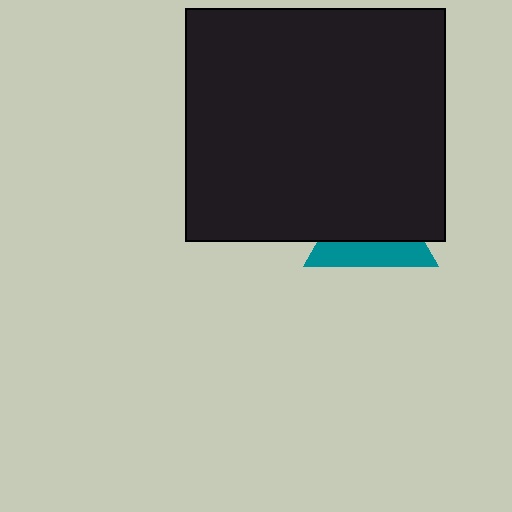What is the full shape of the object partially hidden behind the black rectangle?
The partially hidden object is a teal triangle.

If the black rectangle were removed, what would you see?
You would see the complete teal triangle.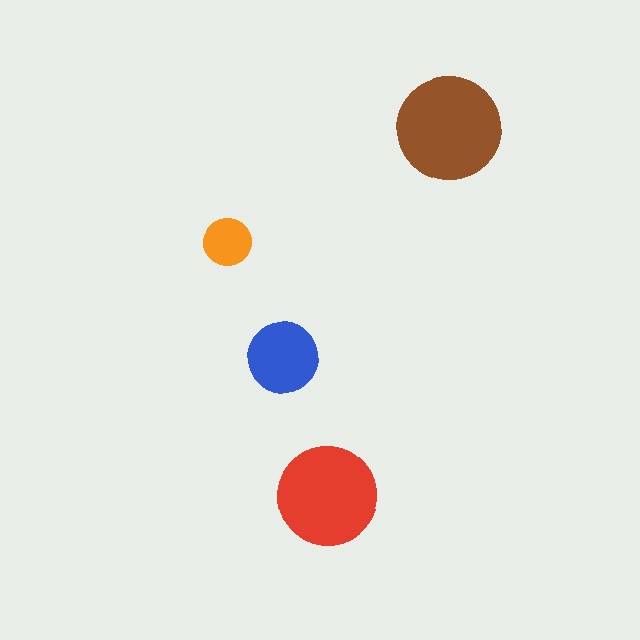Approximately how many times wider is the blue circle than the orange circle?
About 1.5 times wider.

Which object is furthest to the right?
The brown circle is rightmost.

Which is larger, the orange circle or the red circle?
The red one.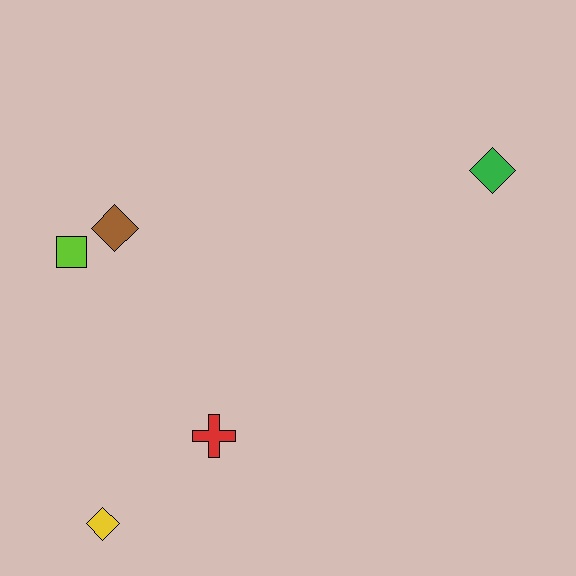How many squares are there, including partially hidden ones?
There is 1 square.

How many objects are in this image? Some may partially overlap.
There are 5 objects.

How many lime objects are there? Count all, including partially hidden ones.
There is 1 lime object.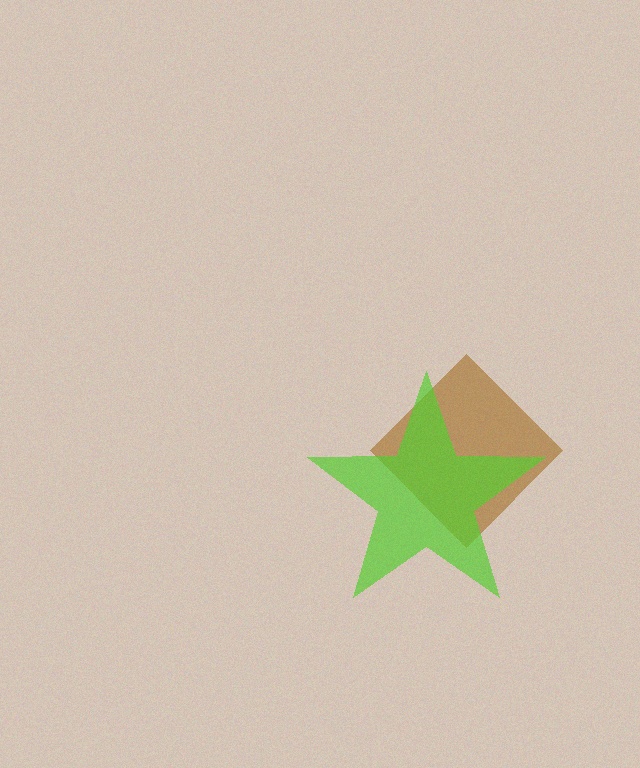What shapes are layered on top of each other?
The layered shapes are: a brown diamond, a lime star.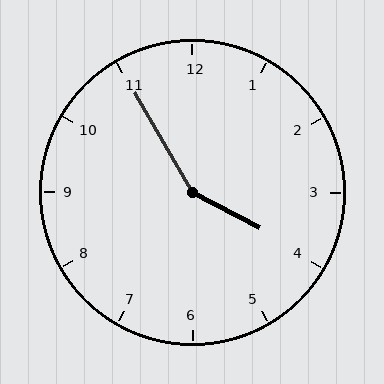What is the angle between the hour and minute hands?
Approximately 148 degrees.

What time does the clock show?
3:55.